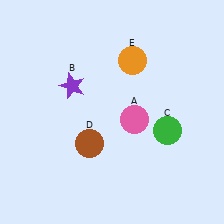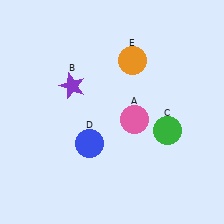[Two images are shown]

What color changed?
The circle (D) changed from brown in Image 1 to blue in Image 2.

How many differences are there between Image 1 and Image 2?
There is 1 difference between the two images.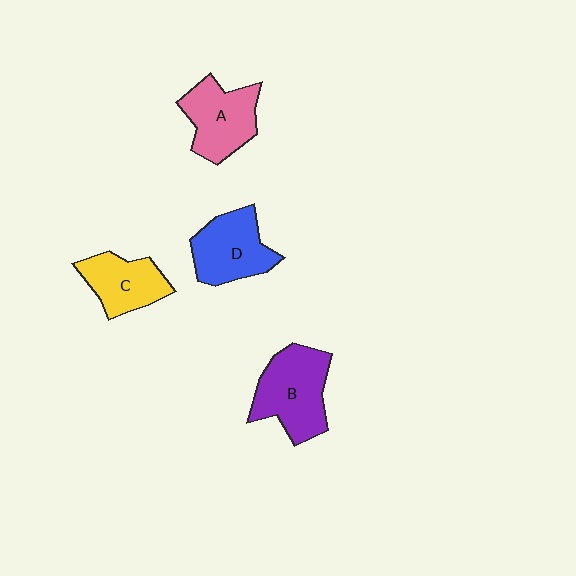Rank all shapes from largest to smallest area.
From largest to smallest: B (purple), D (blue), A (pink), C (yellow).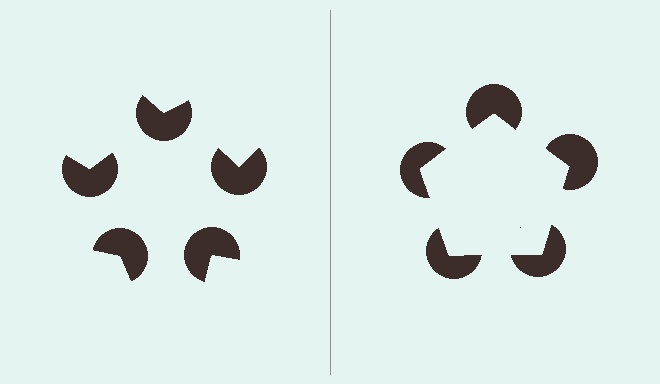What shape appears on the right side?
An illusory pentagon.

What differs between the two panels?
The pac-man discs are positioned identically on both sides; only the wedge orientations differ. On the right they align to a pentagon; on the left they are misaligned.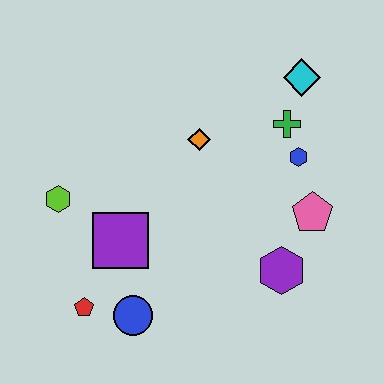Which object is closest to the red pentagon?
The blue circle is closest to the red pentagon.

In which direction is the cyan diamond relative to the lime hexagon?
The cyan diamond is to the right of the lime hexagon.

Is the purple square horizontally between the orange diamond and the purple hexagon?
No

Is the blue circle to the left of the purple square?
No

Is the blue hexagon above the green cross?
No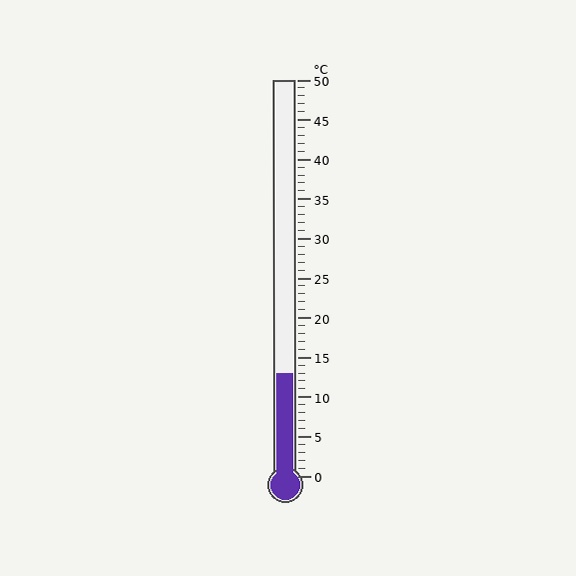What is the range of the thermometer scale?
The thermometer scale ranges from 0°C to 50°C.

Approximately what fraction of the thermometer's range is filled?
The thermometer is filled to approximately 25% of its range.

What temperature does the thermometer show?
The thermometer shows approximately 13°C.